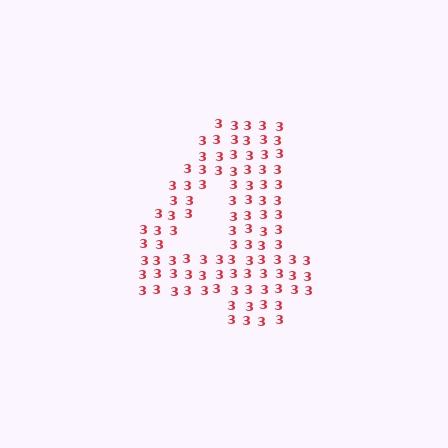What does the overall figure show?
The overall figure shows the digit 4.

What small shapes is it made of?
It is made of small digit 3's.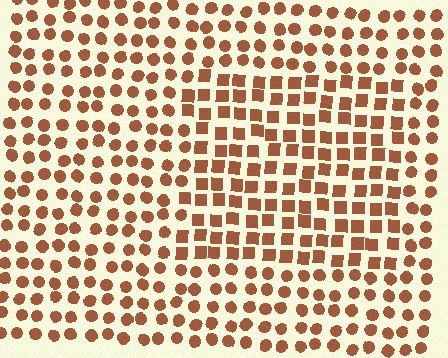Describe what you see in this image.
The image is filled with small brown elements arranged in a uniform grid. A rectangle-shaped region contains squares, while the surrounding area contains circles. The boundary is defined purely by the change in element shape.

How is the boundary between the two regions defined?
The boundary is defined by a change in element shape: squares inside vs. circles outside. All elements share the same color and spacing.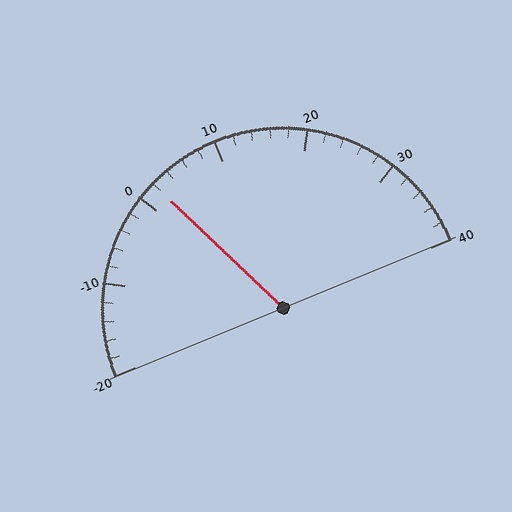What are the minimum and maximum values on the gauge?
The gauge ranges from -20 to 40.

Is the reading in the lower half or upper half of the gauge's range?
The reading is in the lower half of the range (-20 to 40).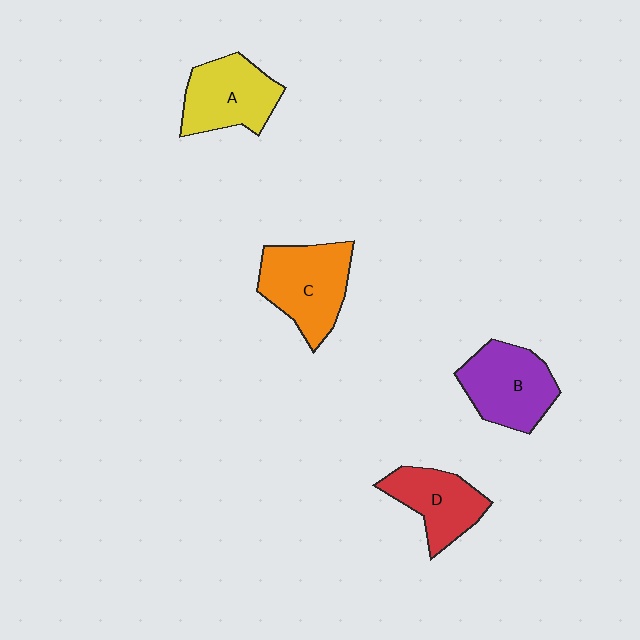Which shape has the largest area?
Shape C (orange).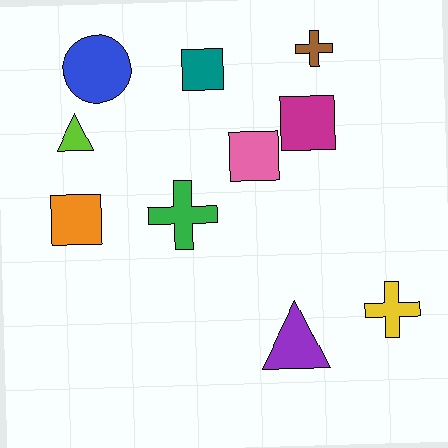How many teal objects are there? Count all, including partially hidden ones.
There is 1 teal object.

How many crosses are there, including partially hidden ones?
There are 3 crosses.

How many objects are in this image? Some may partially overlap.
There are 10 objects.